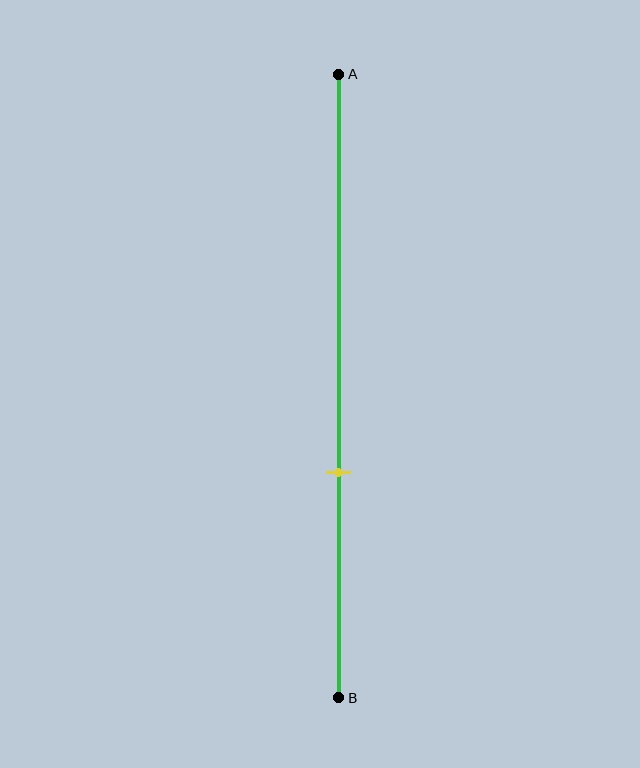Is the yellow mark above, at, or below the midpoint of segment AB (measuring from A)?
The yellow mark is below the midpoint of segment AB.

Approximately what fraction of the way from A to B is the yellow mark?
The yellow mark is approximately 65% of the way from A to B.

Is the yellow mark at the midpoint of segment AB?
No, the mark is at about 65% from A, not at the 50% midpoint.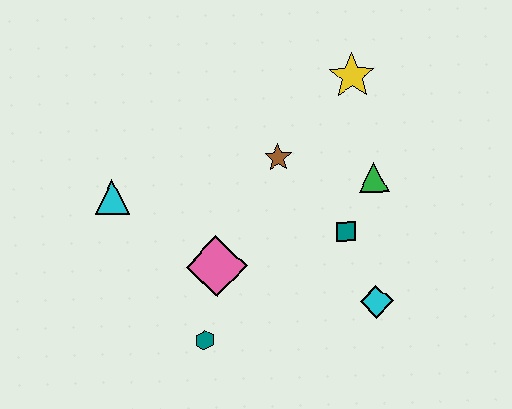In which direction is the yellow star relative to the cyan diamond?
The yellow star is above the cyan diamond.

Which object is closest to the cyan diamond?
The teal square is closest to the cyan diamond.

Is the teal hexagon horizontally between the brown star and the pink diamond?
No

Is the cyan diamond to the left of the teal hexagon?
No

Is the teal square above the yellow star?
No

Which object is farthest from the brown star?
The teal hexagon is farthest from the brown star.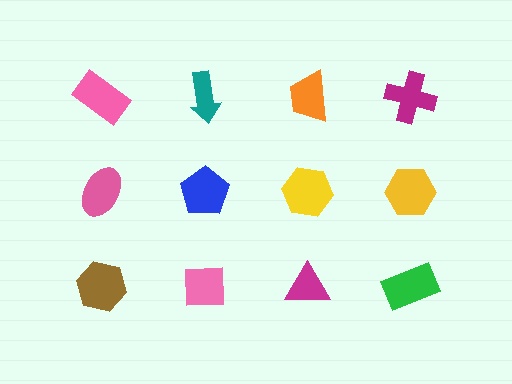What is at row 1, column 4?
A magenta cross.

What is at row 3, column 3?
A magenta triangle.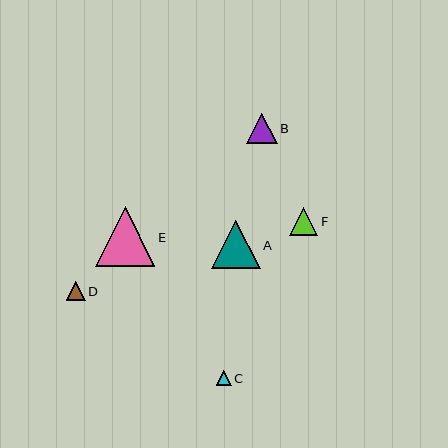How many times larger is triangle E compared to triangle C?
Triangle E is approximately 3.9 times the size of triangle C.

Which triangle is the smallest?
Triangle C is the smallest with a size of approximately 15 pixels.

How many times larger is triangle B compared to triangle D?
Triangle B is approximately 1.6 times the size of triangle D.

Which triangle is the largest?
Triangle E is the largest with a size of approximately 59 pixels.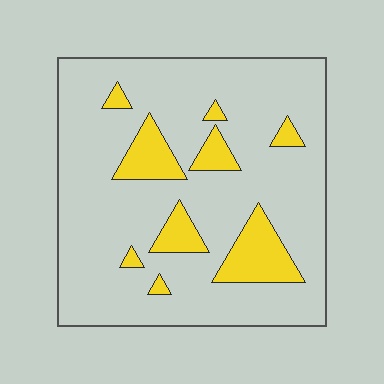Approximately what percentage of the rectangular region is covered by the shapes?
Approximately 15%.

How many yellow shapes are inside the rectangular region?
9.